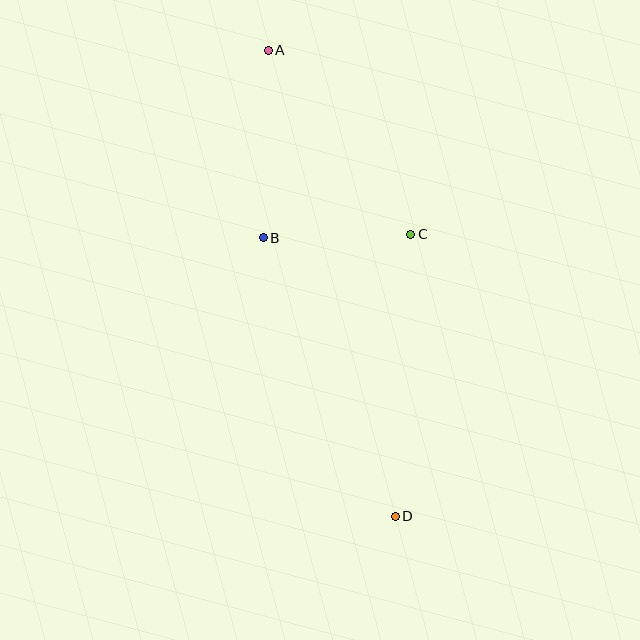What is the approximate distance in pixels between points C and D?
The distance between C and D is approximately 282 pixels.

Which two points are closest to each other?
Points B and C are closest to each other.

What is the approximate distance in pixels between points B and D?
The distance between B and D is approximately 308 pixels.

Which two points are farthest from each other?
Points A and D are farthest from each other.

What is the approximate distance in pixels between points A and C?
The distance between A and C is approximately 232 pixels.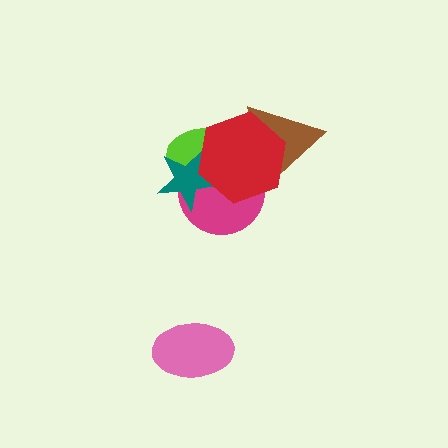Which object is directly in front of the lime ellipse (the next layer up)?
The magenta circle is directly in front of the lime ellipse.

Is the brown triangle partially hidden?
Yes, it is partially covered by another shape.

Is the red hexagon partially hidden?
No, no other shape covers it.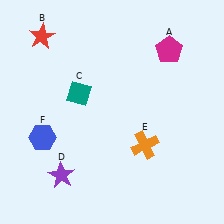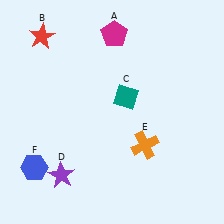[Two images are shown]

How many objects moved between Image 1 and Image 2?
3 objects moved between the two images.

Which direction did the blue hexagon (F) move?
The blue hexagon (F) moved down.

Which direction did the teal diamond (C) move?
The teal diamond (C) moved right.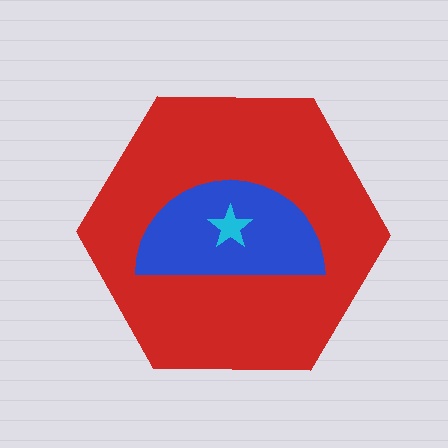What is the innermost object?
The cyan star.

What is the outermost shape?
The red hexagon.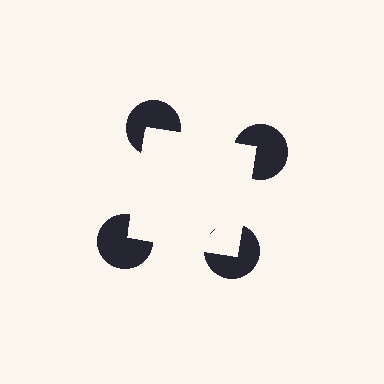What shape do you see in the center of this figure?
An illusory square — its edges are inferred from the aligned wedge cuts in the pac-man discs, not physically drawn.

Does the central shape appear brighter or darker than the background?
It typically appears slightly brighter than the background, even though no actual brightness change is drawn.